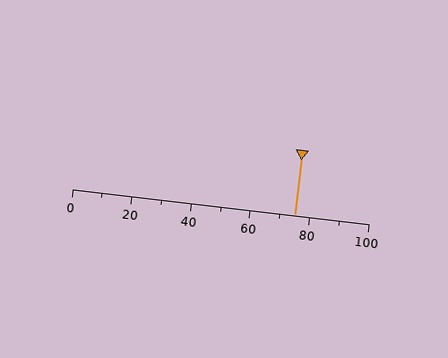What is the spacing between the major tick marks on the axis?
The major ticks are spaced 20 apart.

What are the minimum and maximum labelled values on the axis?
The axis runs from 0 to 100.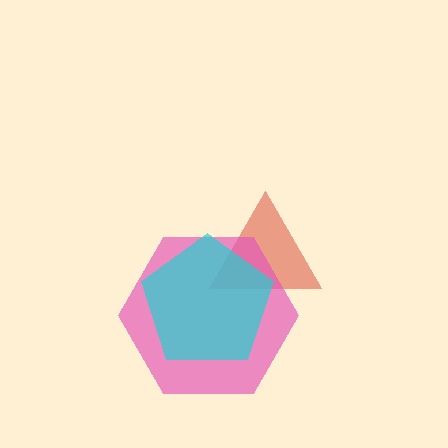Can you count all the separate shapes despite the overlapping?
Yes, there are 3 separate shapes.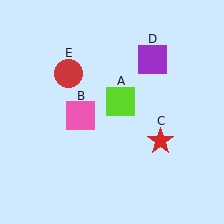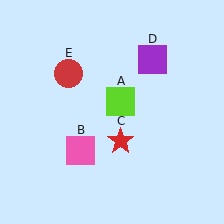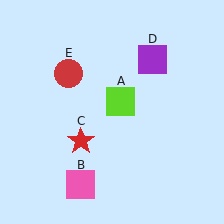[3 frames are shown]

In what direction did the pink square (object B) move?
The pink square (object B) moved down.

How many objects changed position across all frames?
2 objects changed position: pink square (object B), red star (object C).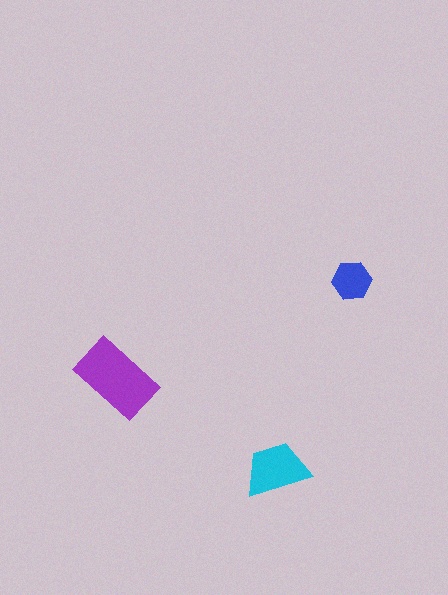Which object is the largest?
The purple rectangle.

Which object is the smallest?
The blue hexagon.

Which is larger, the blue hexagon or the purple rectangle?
The purple rectangle.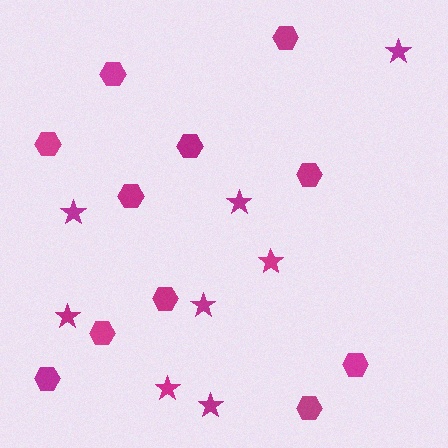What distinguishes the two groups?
There are 2 groups: one group of hexagons (11) and one group of stars (8).